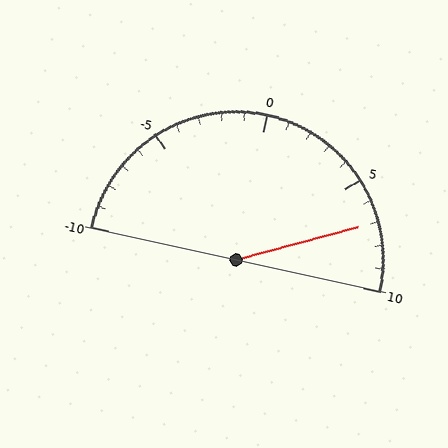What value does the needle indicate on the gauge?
The needle indicates approximately 7.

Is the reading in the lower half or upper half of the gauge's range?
The reading is in the upper half of the range (-10 to 10).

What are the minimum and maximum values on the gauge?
The gauge ranges from -10 to 10.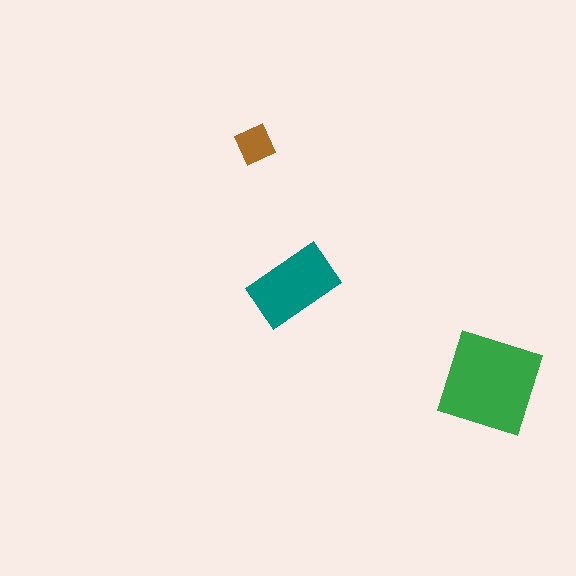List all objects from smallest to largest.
The brown diamond, the teal rectangle, the green square.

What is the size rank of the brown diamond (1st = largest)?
3rd.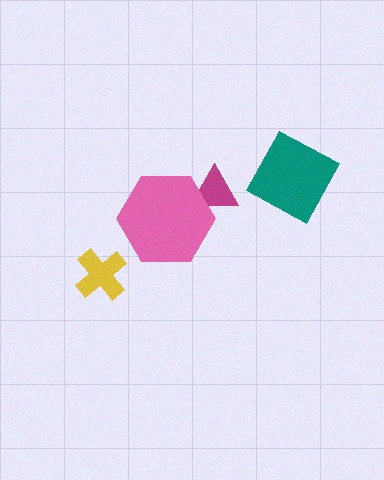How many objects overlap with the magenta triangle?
1 object overlaps with the magenta triangle.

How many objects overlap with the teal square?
0 objects overlap with the teal square.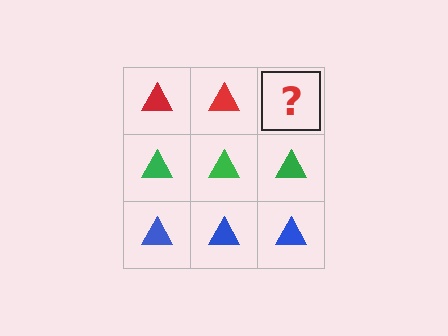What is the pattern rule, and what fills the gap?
The rule is that each row has a consistent color. The gap should be filled with a red triangle.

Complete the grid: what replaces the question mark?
The question mark should be replaced with a red triangle.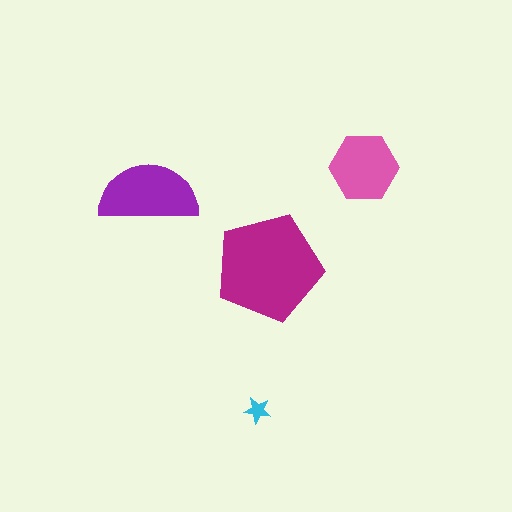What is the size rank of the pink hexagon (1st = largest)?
3rd.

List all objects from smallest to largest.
The cyan star, the pink hexagon, the purple semicircle, the magenta pentagon.